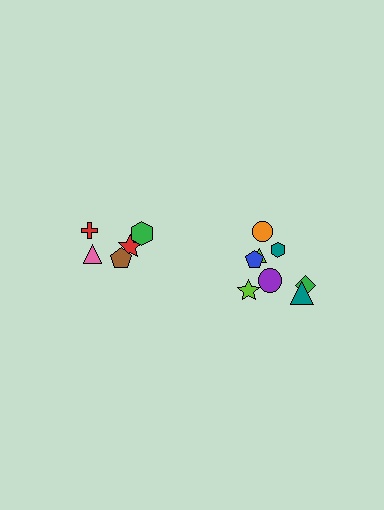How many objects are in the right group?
There are 8 objects.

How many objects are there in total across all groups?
There are 13 objects.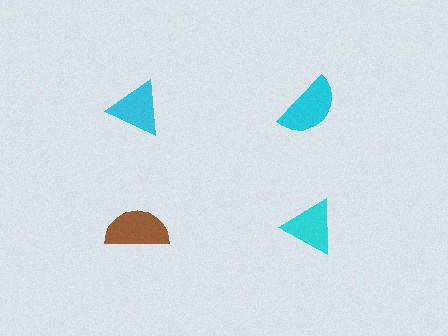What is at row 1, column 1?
A cyan triangle.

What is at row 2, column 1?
A brown semicircle.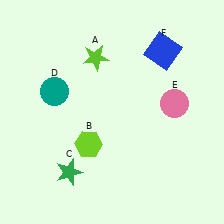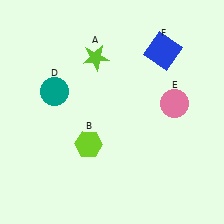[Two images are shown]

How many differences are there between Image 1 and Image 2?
There is 1 difference between the two images.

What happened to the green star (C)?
The green star (C) was removed in Image 2. It was in the bottom-left area of Image 1.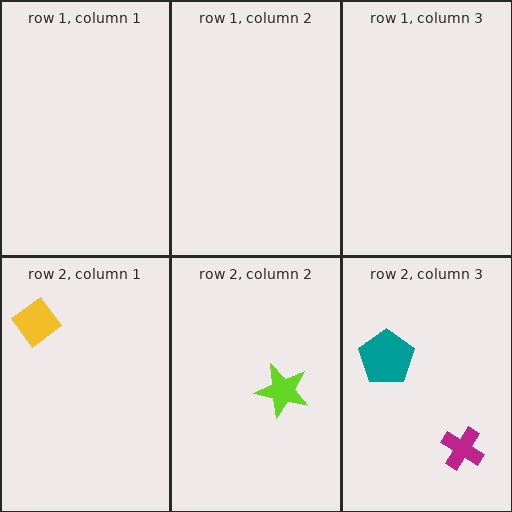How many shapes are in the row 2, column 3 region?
2.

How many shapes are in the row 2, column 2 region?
1.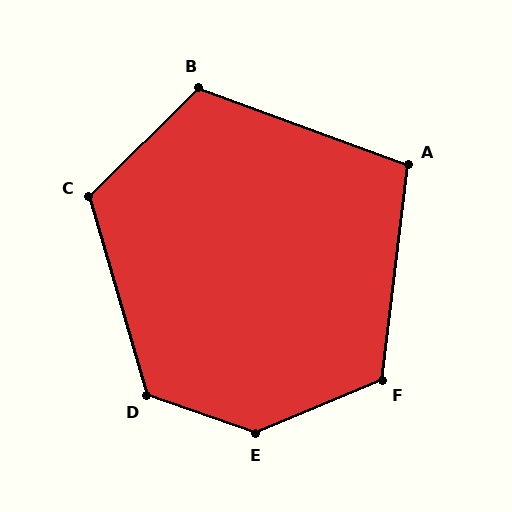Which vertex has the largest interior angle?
E, at approximately 138 degrees.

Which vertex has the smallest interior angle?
A, at approximately 103 degrees.